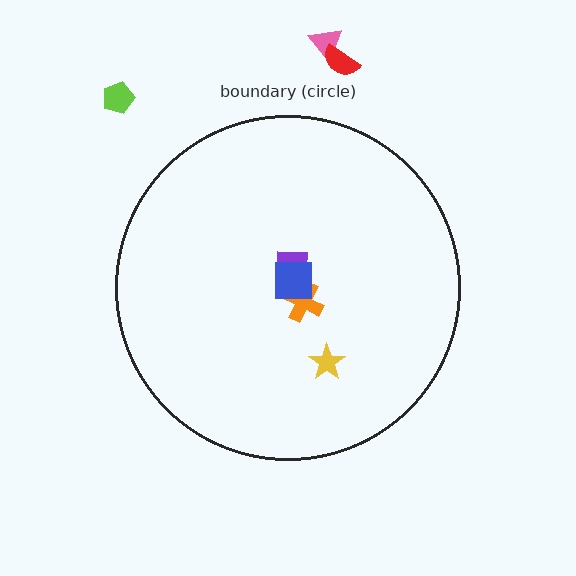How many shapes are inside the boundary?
4 inside, 3 outside.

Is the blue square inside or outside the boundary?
Inside.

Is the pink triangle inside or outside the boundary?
Outside.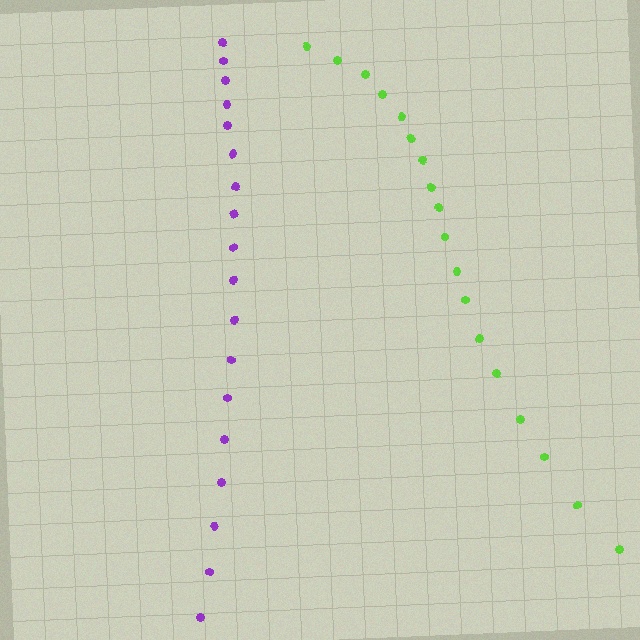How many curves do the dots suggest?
There are 2 distinct paths.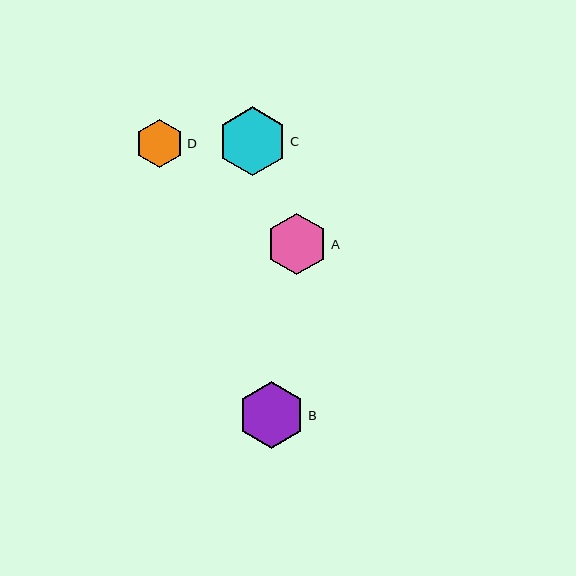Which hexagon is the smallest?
Hexagon D is the smallest with a size of approximately 49 pixels.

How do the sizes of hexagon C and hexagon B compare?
Hexagon C and hexagon B are approximately the same size.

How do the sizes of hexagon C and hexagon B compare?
Hexagon C and hexagon B are approximately the same size.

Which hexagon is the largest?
Hexagon C is the largest with a size of approximately 69 pixels.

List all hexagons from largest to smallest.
From largest to smallest: C, B, A, D.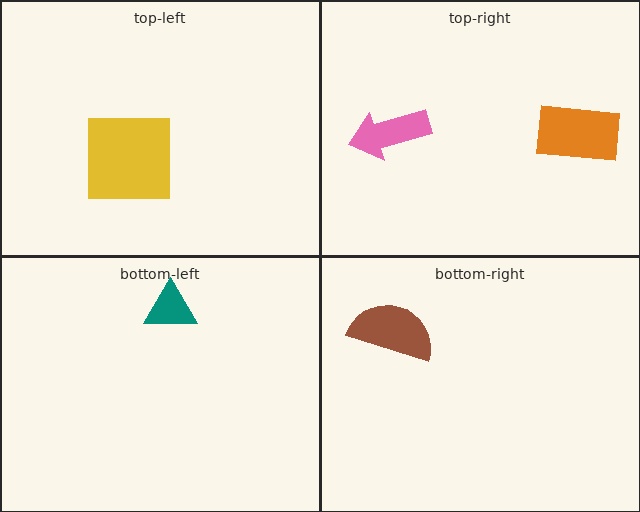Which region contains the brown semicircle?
The bottom-right region.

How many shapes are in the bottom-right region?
1.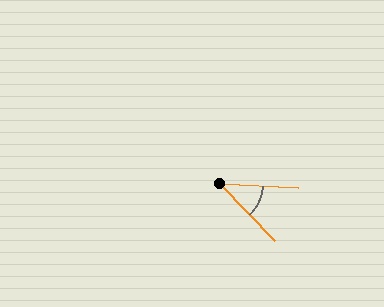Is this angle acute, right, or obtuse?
It is acute.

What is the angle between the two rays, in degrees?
Approximately 43 degrees.